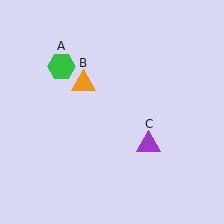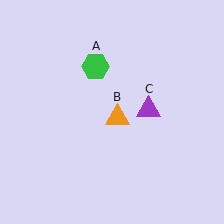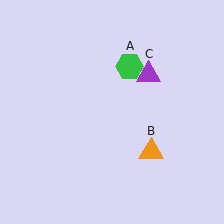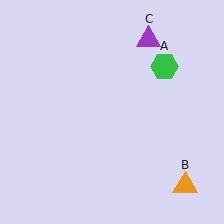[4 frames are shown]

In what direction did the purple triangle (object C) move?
The purple triangle (object C) moved up.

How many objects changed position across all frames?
3 objects changed position: green hexagon (object A), orange triangle (object B), purple triangle (object C).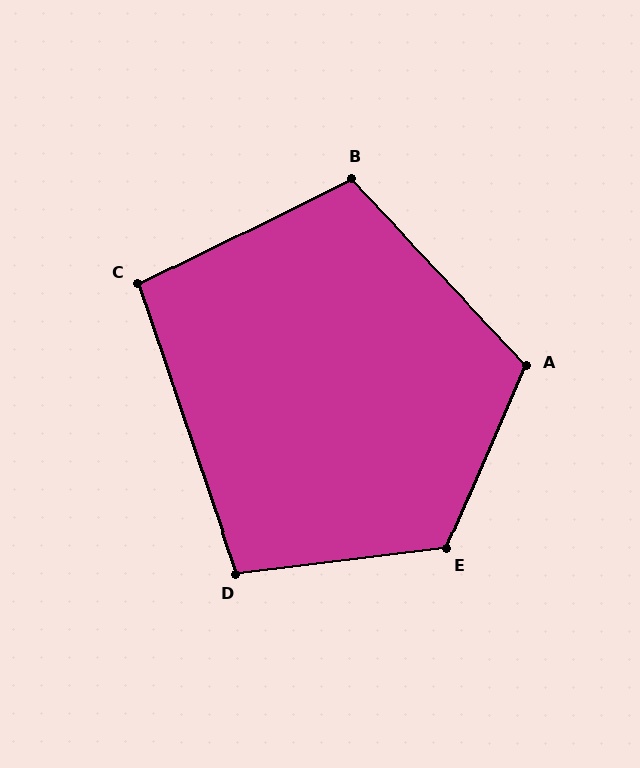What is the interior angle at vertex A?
Approximately 113 degrees (obtuse).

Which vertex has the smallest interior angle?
C, at approximately 98 degrees.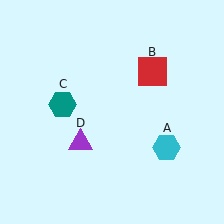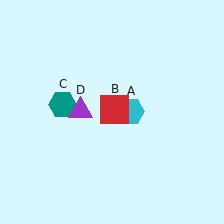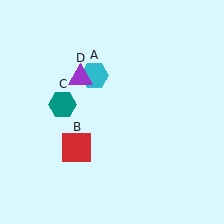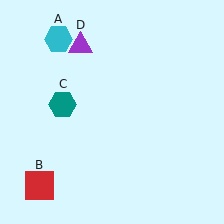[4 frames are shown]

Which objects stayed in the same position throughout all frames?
Teal hexagon (object C) remained stationary.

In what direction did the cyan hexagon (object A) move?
The cyan hexagon (object A) moved up and to the left.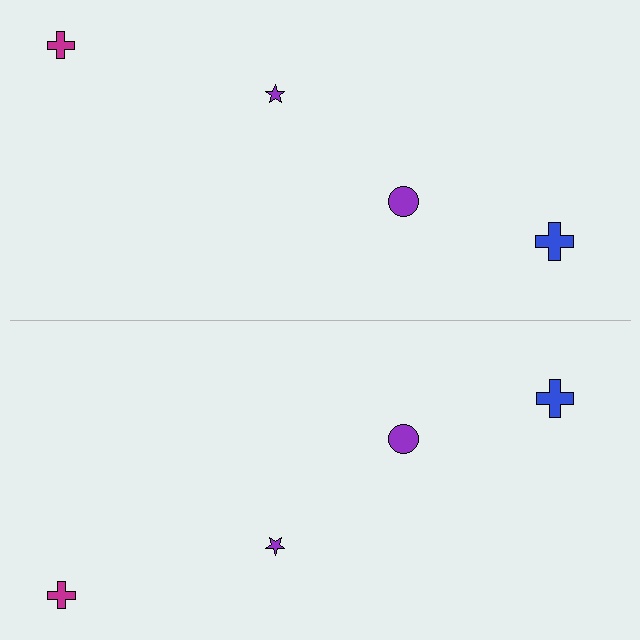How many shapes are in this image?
There are 8 shapes in this image.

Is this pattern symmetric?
Yes, this pattern has bilateral (reflection) symmetry.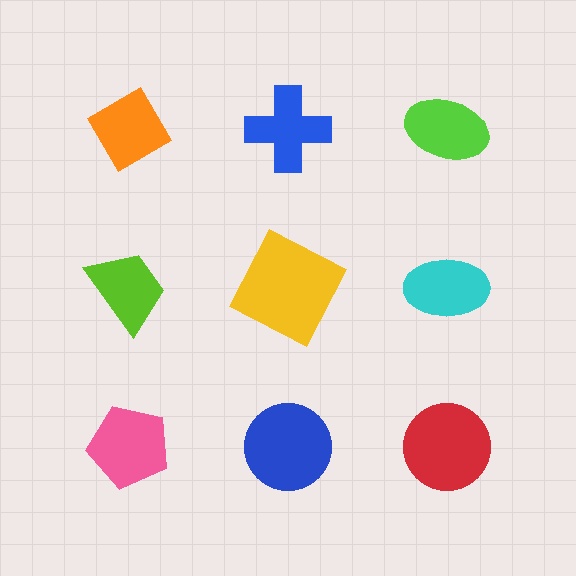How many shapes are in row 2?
3 shapes.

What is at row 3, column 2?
A blue circle.